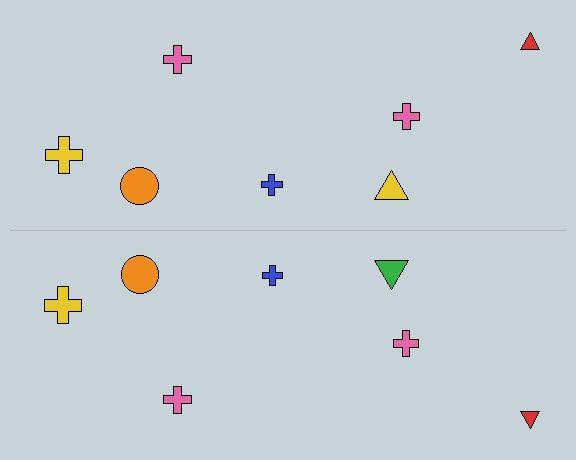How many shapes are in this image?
There are 14 shapes in this image.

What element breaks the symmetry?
The green triangle on the bottom side breaks the symmetry — its mirror counterpart is yellow.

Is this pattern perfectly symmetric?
No, the pattern is not perfectly symmetric. The green triangle on the bottom side breaks the symmetry — its mirror counterpart is yellow.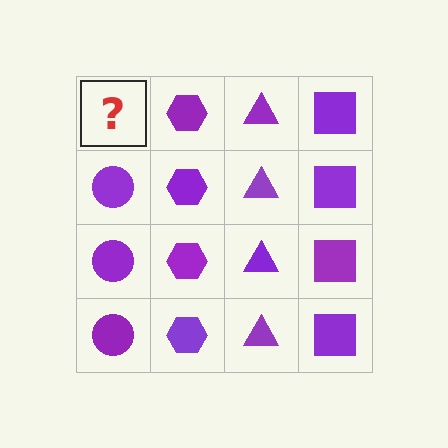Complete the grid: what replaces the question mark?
The question mark should be replaced with a purple circle.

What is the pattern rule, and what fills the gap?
The rule is that each column has a consistent shape. The gap should be filled with a purple circle.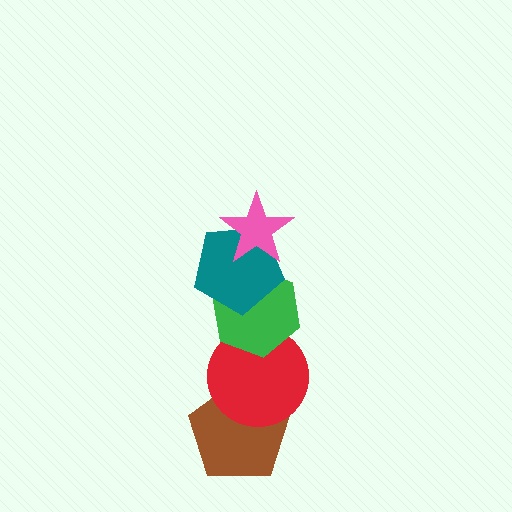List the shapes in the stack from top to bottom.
From top to bottom: the pink star, the teal pentagon, the green hexagon, the red circle, the brown pentagon.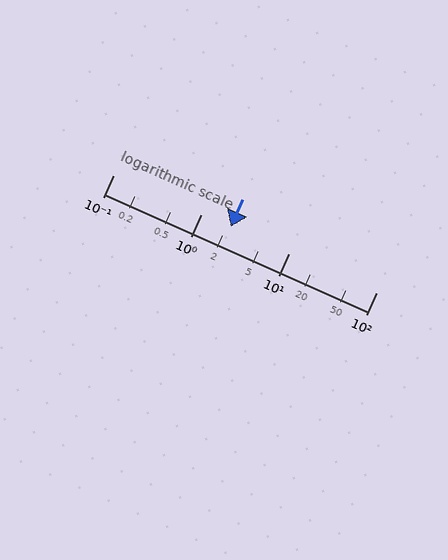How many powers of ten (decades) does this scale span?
The scale spans 3 decades, from 0.1 to 100.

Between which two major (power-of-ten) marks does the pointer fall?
The pointer is between 1 and 10.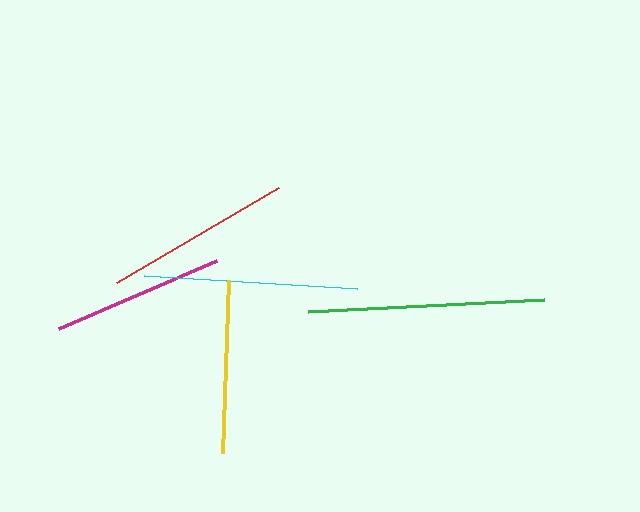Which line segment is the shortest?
The magenta line is the shortest at approximately 172 pixels.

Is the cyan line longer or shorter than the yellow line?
The cyan line is longer than the yellow line.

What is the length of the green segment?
The green segment is approximately 237 pixels long.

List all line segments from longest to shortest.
From longest to shortest: green, cyan, red, yellow, magenta.